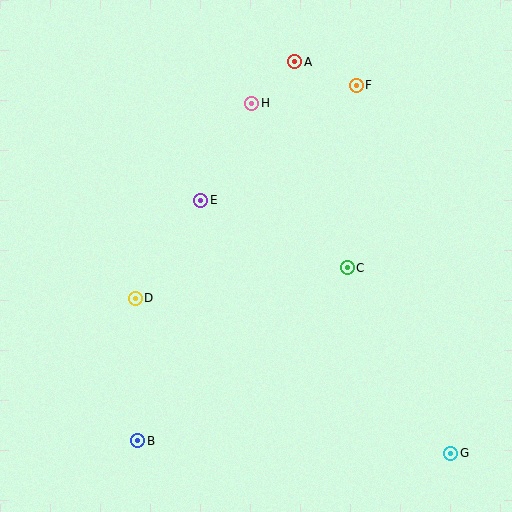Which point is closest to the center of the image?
Point E at (201, 200) is closest to the center.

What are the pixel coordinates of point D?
Point D is at (135, 298).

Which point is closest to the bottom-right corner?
Point G is closest to the bottom-right corner.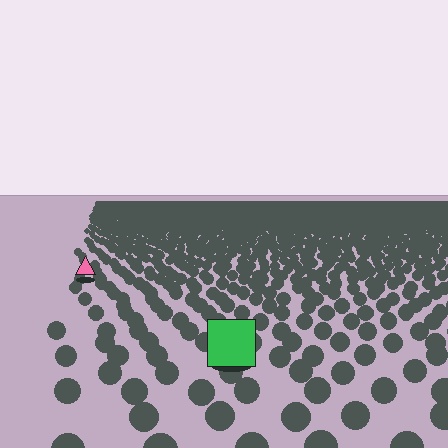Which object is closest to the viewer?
The green square is closest. The texture marks near it are larger and more spread out.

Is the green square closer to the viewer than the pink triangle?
Yes. The green square is closer — you can tell from the texture gradient: the ground texture is coarser near it.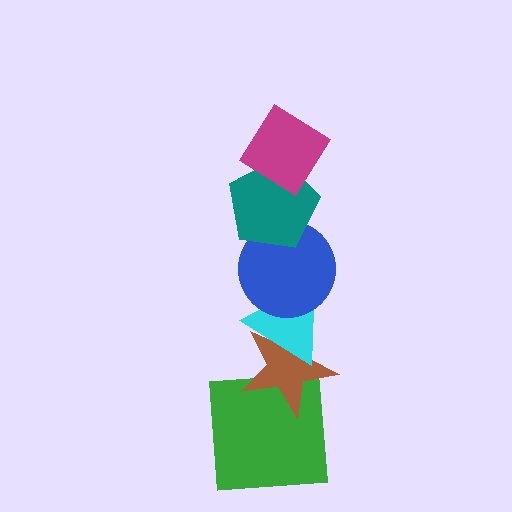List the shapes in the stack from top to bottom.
From top to bottom: the magenta diamond, the teal pentagon, the blue circle, the cyan triangle, the brown star, the green square.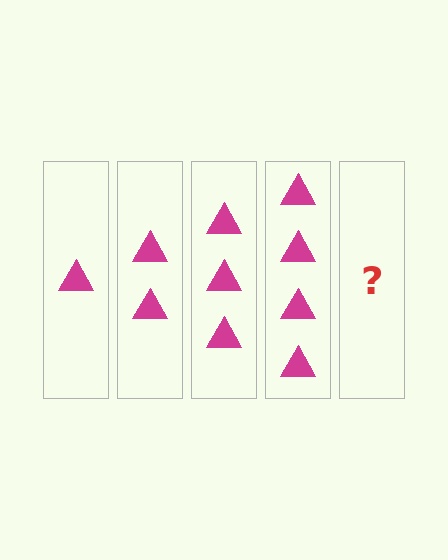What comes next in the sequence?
The next element should be 5 triangles.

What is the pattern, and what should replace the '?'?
The pattern is that each step adds one more triangle. The '?' should be 5 triangles.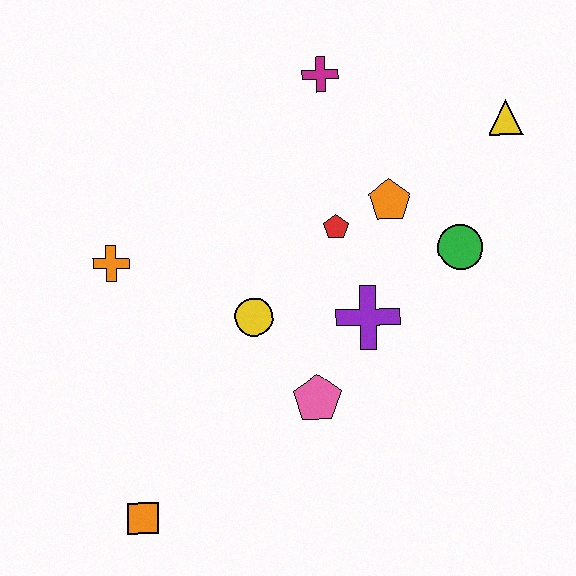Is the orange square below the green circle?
Yes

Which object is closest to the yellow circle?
The pink pentagon is closest to the yellow circle.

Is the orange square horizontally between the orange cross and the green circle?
Yes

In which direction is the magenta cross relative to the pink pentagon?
The magenta cross is above the pink pentagon.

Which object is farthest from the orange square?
The yellow triangle is farthest from the orange square.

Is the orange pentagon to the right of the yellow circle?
Yes